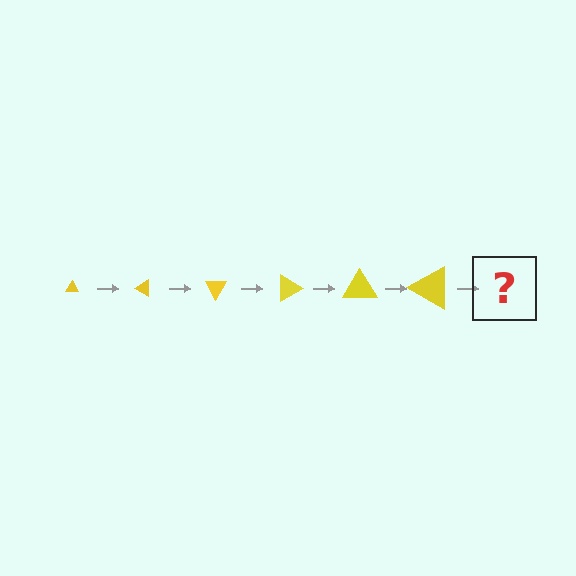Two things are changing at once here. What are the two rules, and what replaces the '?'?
The two rules are that the triangle grows larger each step and it rotates 30 degrees each step. The '?' should be a triangle, larger than the previous one and rotated 180 degrees from the start.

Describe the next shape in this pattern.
It should be a triangle, larger than the previous one and rotated 180 degrees from the start.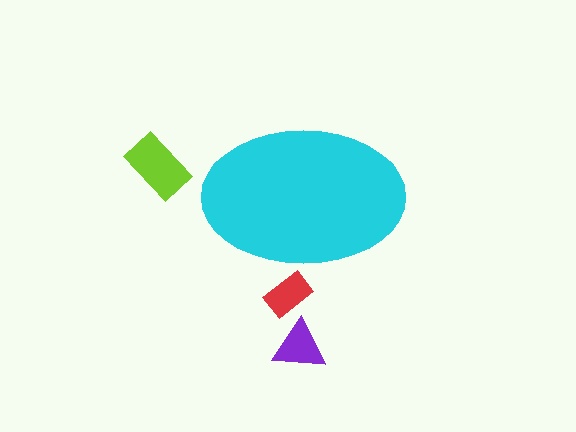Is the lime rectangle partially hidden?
No, the lime rectangle is fully visible.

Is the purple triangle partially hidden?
No, the purple triangle is fully visible.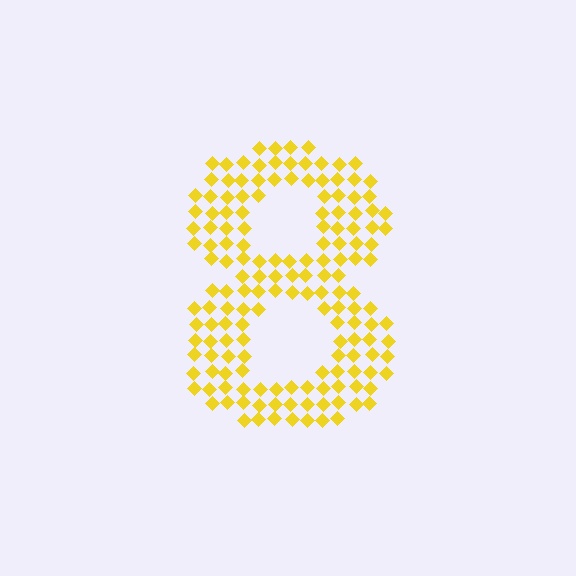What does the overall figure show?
The overall figure shows the digit 8.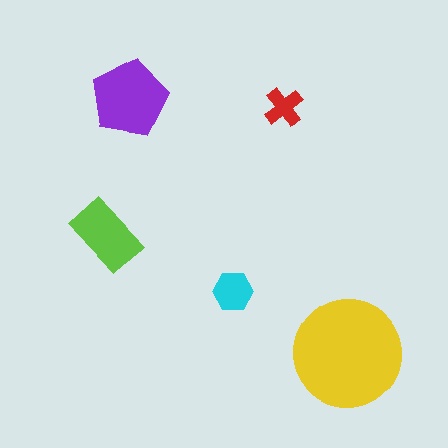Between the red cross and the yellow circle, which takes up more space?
The yellow circle.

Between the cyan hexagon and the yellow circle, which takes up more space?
The yellow circle.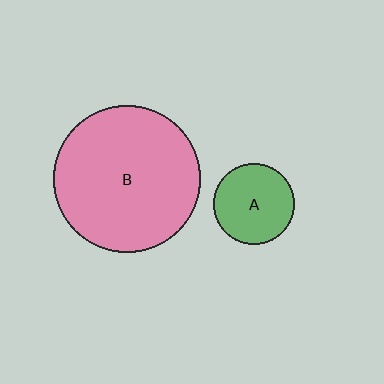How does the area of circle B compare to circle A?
Approximately 3.3 times.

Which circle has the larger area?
Circle B (pink).